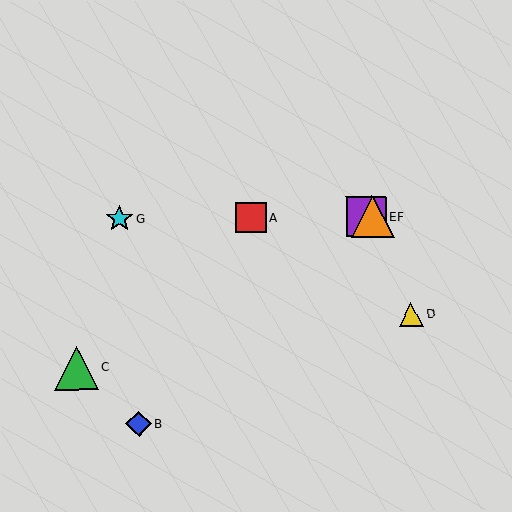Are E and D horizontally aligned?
No, E is at y≈217 and D is at y≈314.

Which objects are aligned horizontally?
Objects A, E, F, G are aligned horizontally.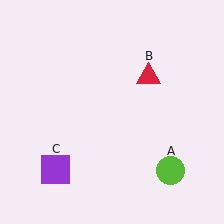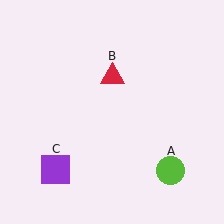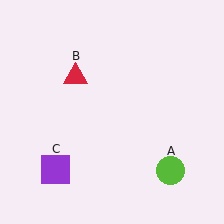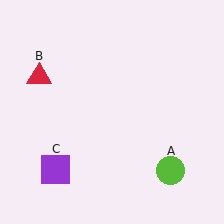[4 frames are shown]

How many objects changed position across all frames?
1 object changed position: red triangle (object B).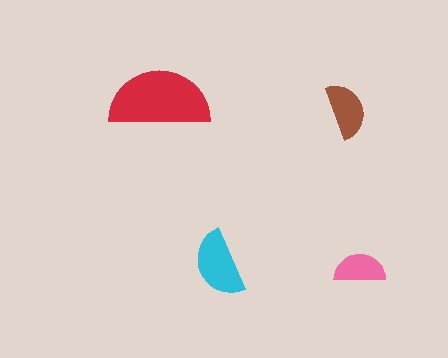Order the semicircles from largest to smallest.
the red one, the cyan one, the brown one, the pink one.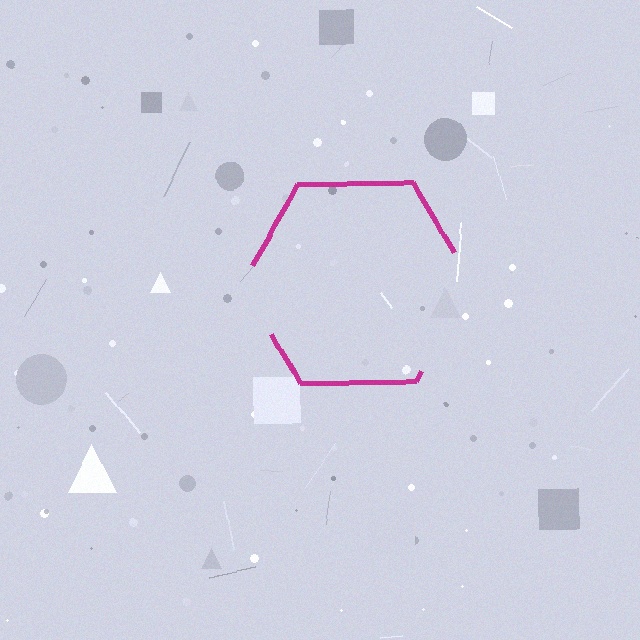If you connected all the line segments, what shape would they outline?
They would outline a hexagon.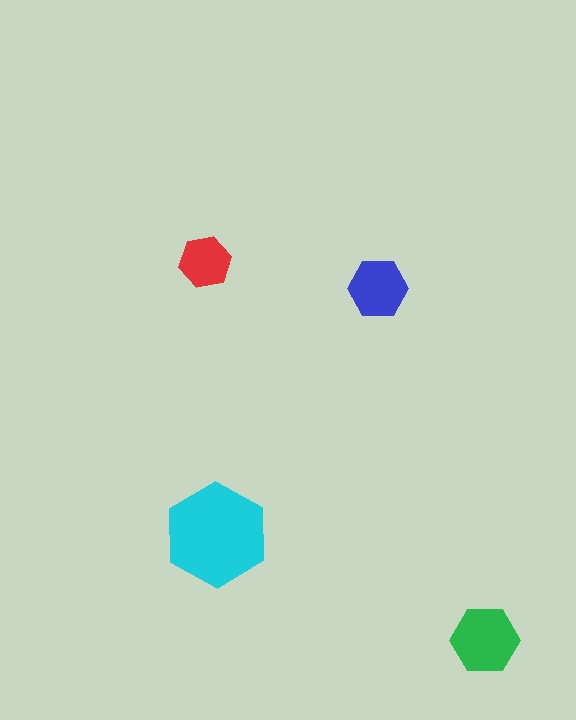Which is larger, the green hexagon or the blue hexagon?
The green one.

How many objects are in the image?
There are 4 objects in the image.